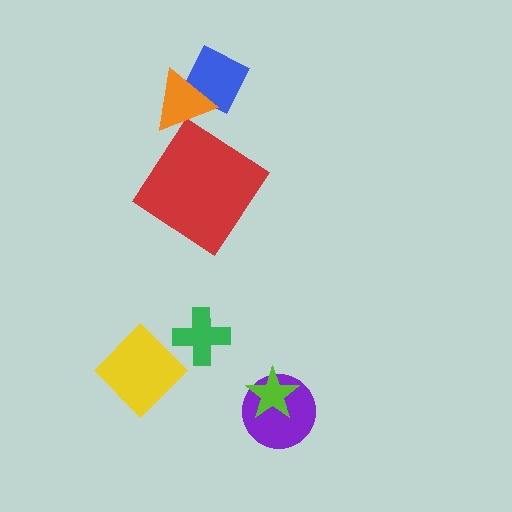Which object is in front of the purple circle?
The lime star is in front of the purple circle.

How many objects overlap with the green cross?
0 objects overlap with the green cross.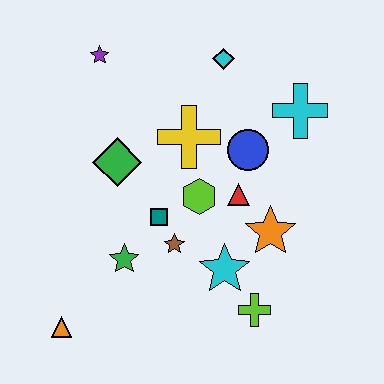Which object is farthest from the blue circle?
The orange triangle is farthest from the blue circle.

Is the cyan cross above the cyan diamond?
No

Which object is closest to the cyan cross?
The blue circle is closest to the cyan cross.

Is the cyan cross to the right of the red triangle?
Yes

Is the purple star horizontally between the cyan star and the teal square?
No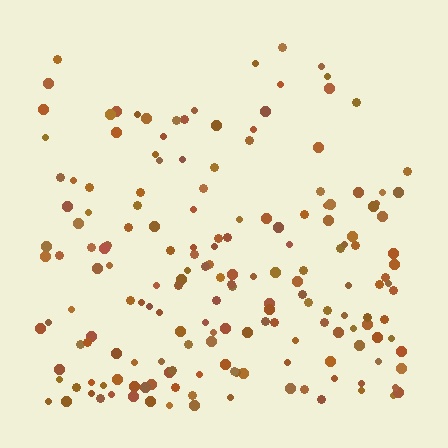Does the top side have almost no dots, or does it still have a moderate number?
Still a moderate number, just noticeably fewer than the bottom.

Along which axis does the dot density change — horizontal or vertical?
Vertical.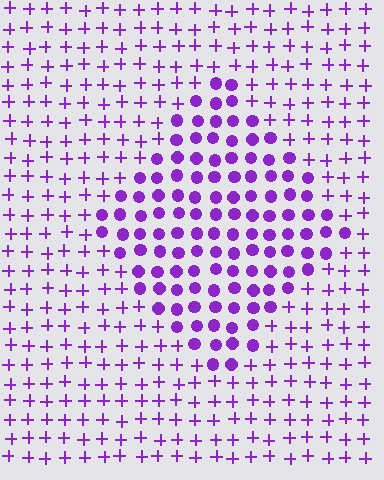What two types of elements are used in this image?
The image uses circles inside the diamond region and plus signs outside it.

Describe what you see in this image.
The image is filled with small purple elements arranged in a uniform grid. A diamond-shaped region contains circles, while the surrounding area contains plus signs. The boundary is defined purely by the change in element shape.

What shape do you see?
I see a diamond.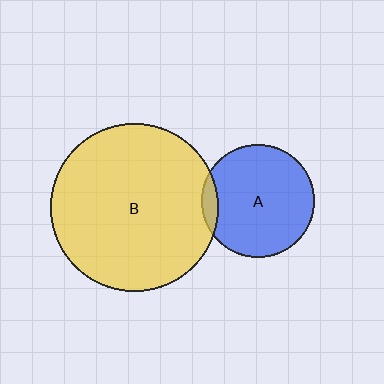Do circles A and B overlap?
Yes.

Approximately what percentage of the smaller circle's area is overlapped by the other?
Approximately 5%.